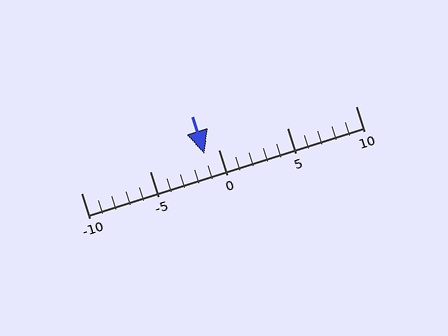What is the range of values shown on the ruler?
The ruler shows values from -10 to 10.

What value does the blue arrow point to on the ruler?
The blue arrow points to approximately -1.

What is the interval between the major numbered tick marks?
The major tick marks are spaced 5 units apart.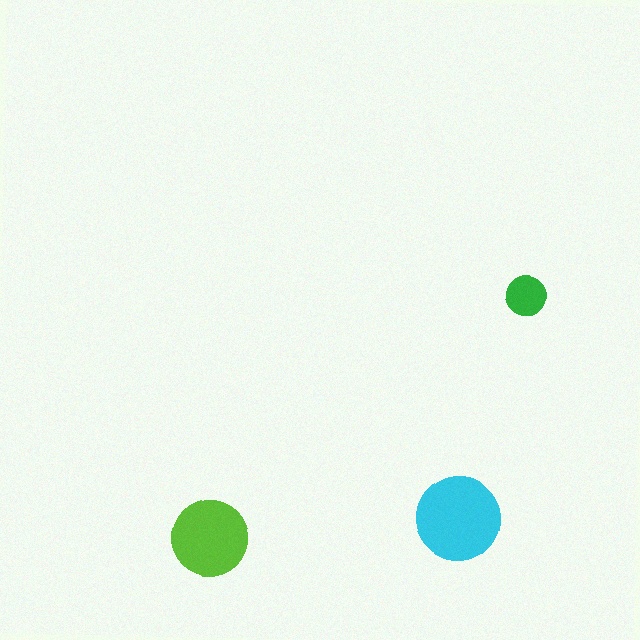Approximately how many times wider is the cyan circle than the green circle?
About 2 times wider.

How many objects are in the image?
There are 3 objects in the image.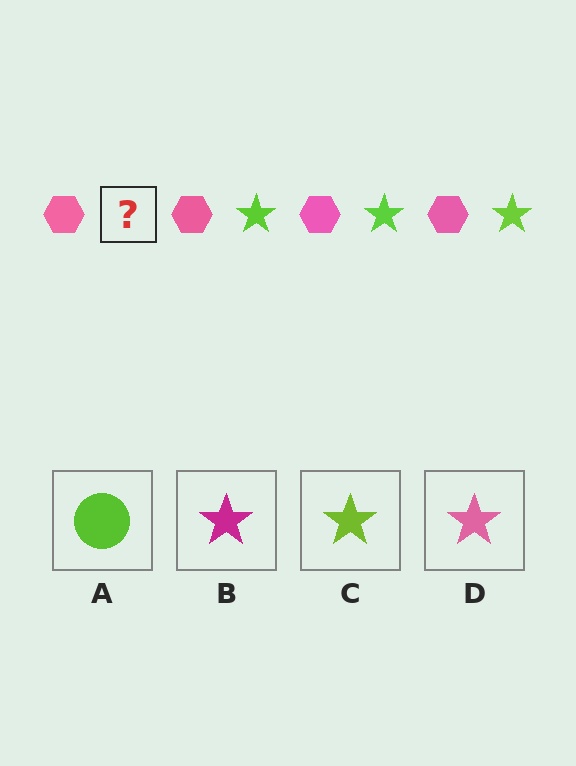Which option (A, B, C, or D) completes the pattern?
C.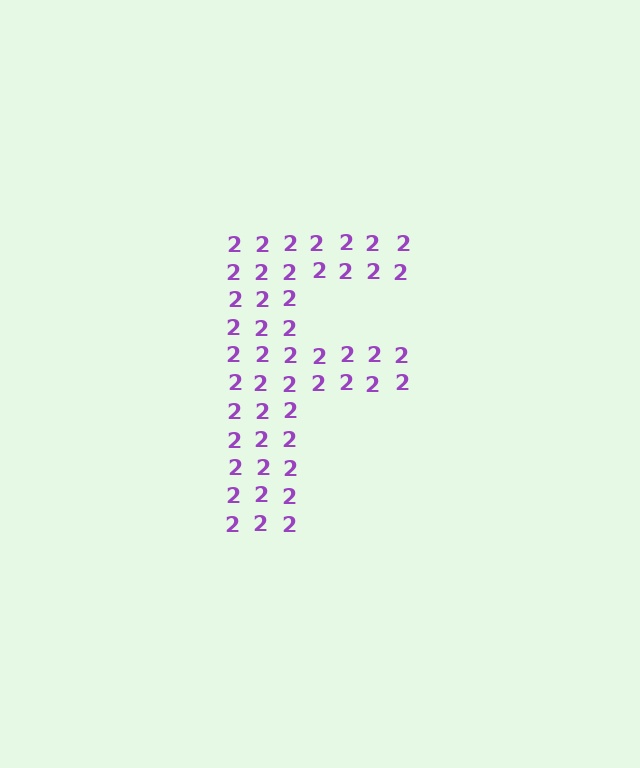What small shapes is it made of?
It is made of small digit 2's.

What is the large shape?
The large shape is the letter F.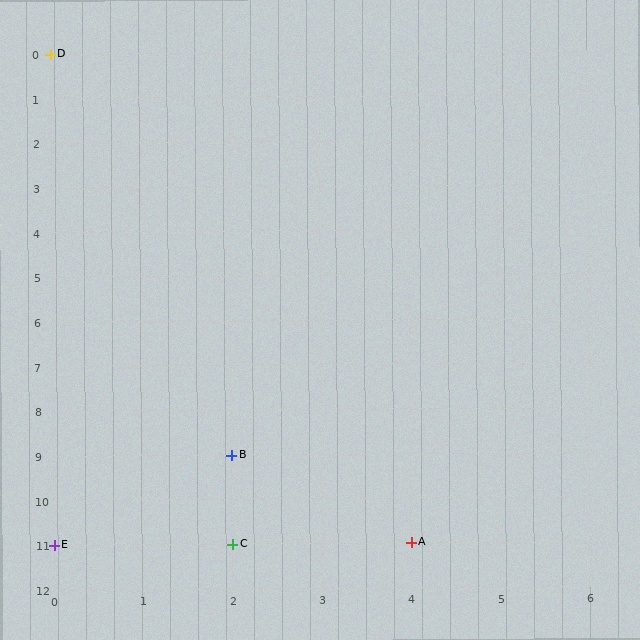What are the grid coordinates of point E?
Point E is at grid coordinates (0, 11).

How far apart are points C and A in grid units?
Points C and A are 2 columns apart.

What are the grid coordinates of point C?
Point C is at grid coordinates (2, 11).